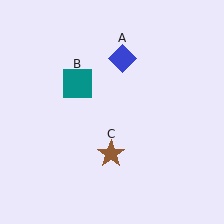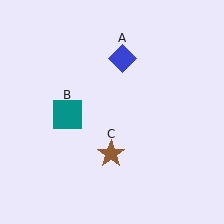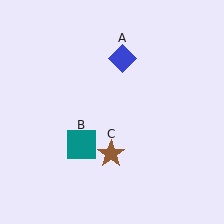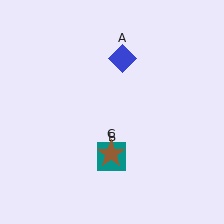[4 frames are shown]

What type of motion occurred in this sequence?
The teal square (object B) rotated counterclockwise around the center of the scene.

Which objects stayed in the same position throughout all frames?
Blue diamond (object A) and brown star (object C) remained stationary.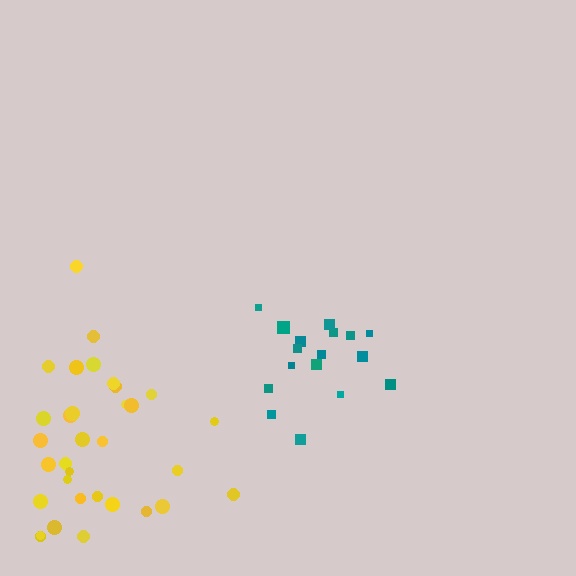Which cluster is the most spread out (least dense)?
Yellow.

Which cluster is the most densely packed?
Teal.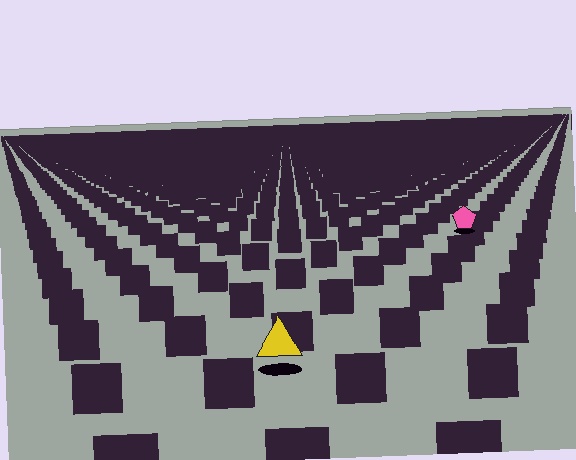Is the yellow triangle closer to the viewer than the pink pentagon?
Yes. The yellow triangle is closer — you can tell from the texture gradient: the ground texture is coarser near it.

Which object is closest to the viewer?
The yellow triangle is closest. The texture marks near it are larger and more spread out.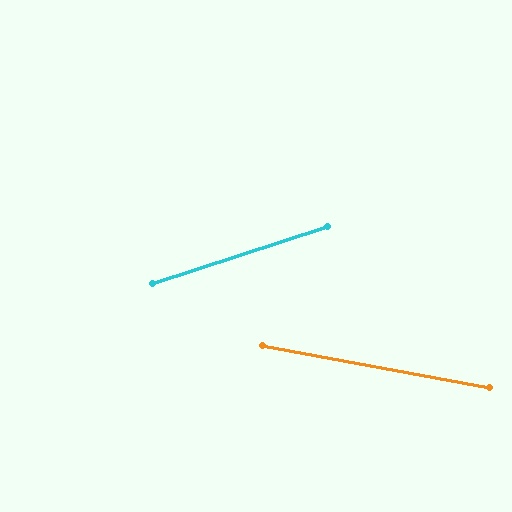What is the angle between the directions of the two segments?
Approximately 29 degrees.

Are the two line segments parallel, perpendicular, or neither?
Neither parallel nor perpendicular — they differ by about 29°.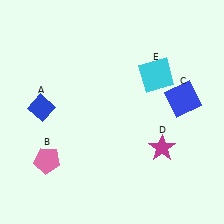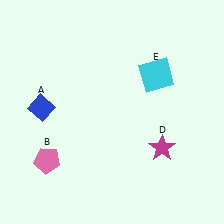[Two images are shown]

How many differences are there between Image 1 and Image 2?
There is 1 difference between the two images.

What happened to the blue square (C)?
The blue square (C) was removed in Image 2. It was in the top-right area of Image 1.